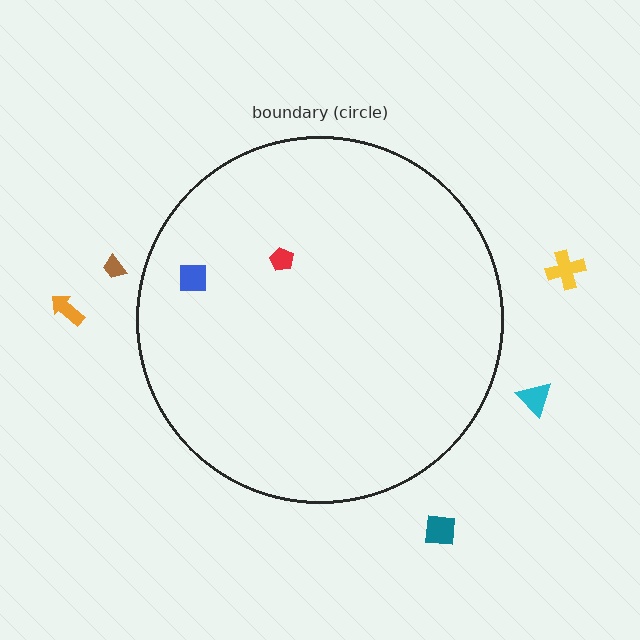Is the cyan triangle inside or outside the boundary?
Outside.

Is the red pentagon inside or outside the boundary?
Inside.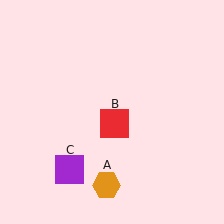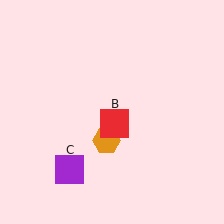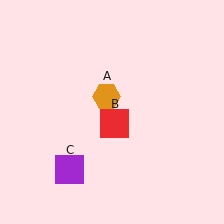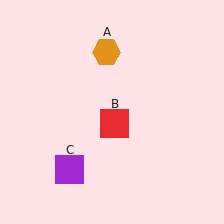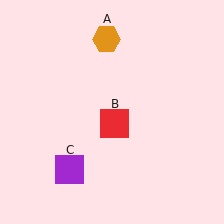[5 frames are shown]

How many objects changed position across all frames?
1 object changed position: orange hexagon (object A).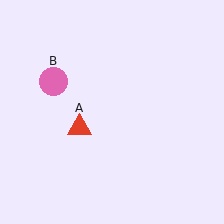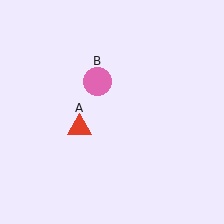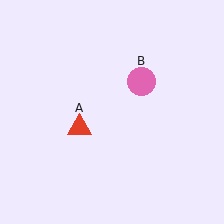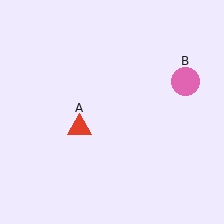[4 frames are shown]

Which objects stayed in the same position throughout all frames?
Red triangle (object A) remained stationary.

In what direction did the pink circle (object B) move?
The pink circle (object B) moved right.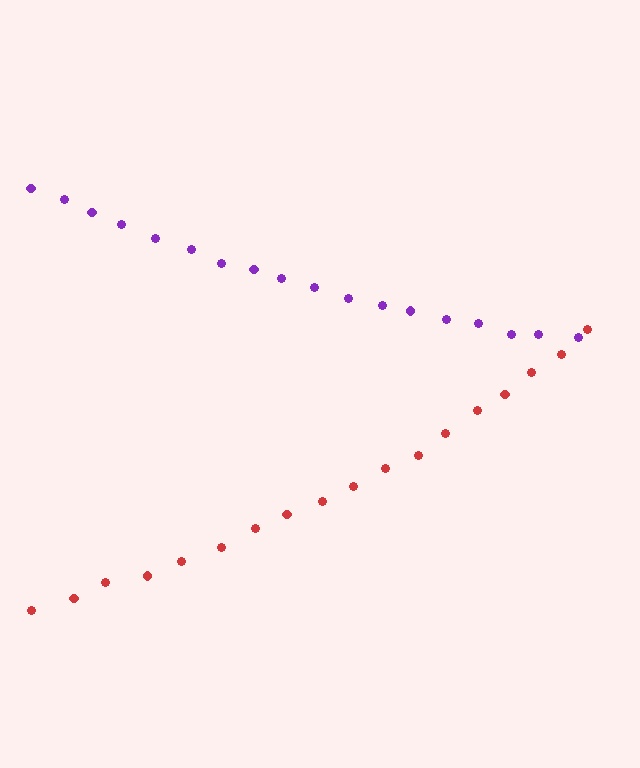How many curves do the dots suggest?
There are 2 distinct paths.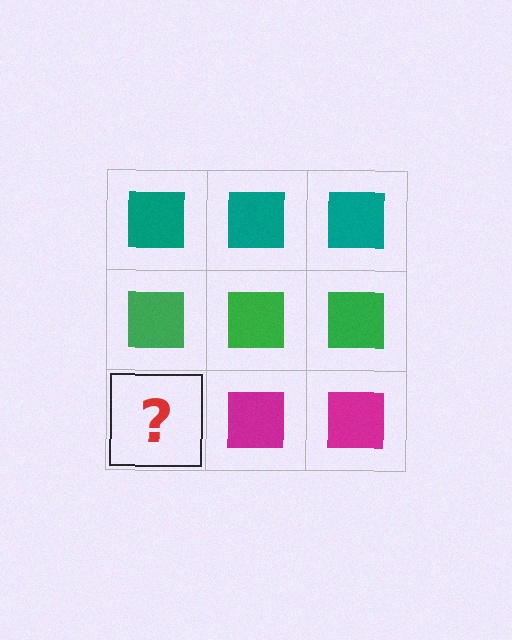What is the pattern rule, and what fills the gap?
The rule is that each row has a consistent color. The gap should be filled with a magenta square.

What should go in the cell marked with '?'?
The missing cell should contain a magenta square.